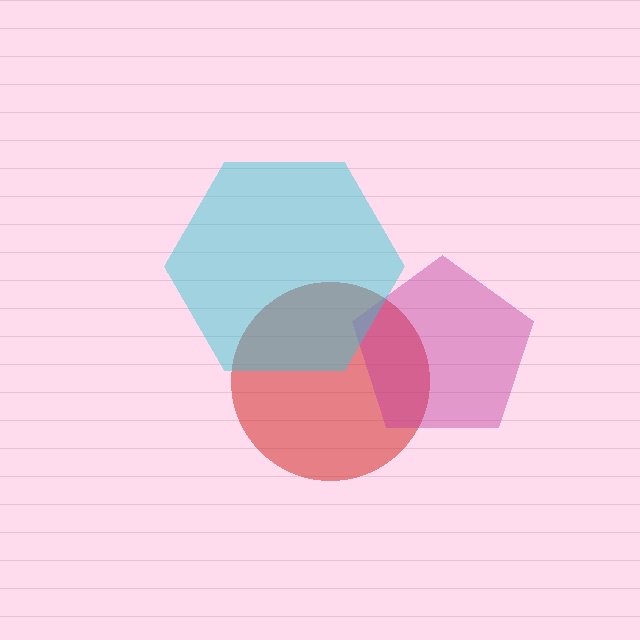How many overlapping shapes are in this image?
There are 3 overlapping shapes in the image.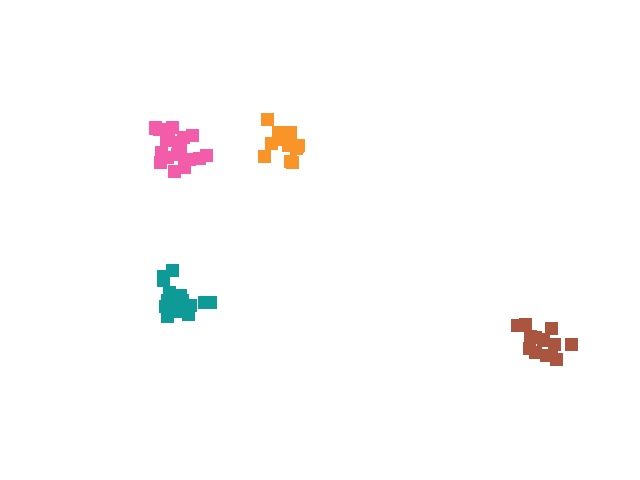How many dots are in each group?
Group 1: 18 dots, Group 2: 14 dots, Group 3: 15 dots, Group 4: 18 dots (65 total).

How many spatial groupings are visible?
There are 4 spatial groupings.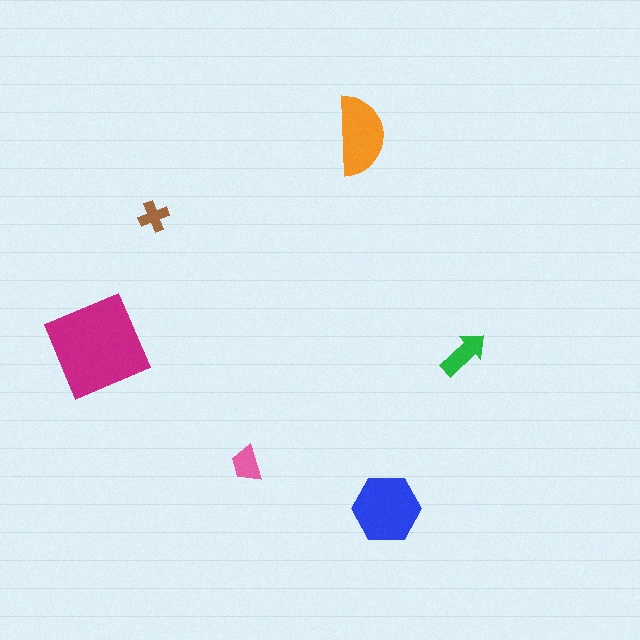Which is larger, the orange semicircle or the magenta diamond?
The magenta diamond.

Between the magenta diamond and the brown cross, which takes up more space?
The magenta diamond.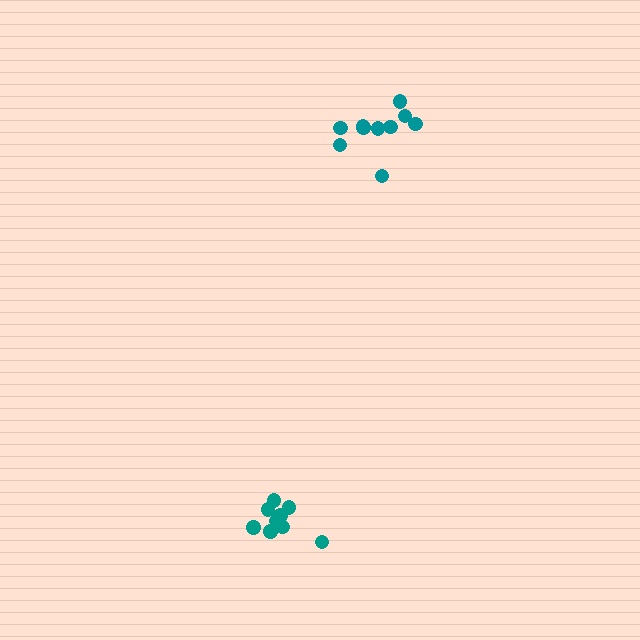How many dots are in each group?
Group 1: 10 dots, Group 2: 9 dots (19 total).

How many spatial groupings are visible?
There are 2 spatial groupings.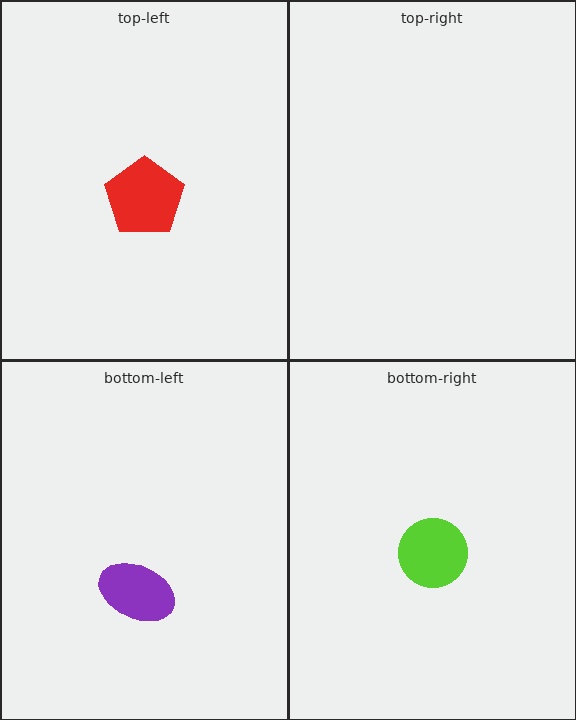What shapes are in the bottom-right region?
The lime circle.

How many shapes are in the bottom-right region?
1.